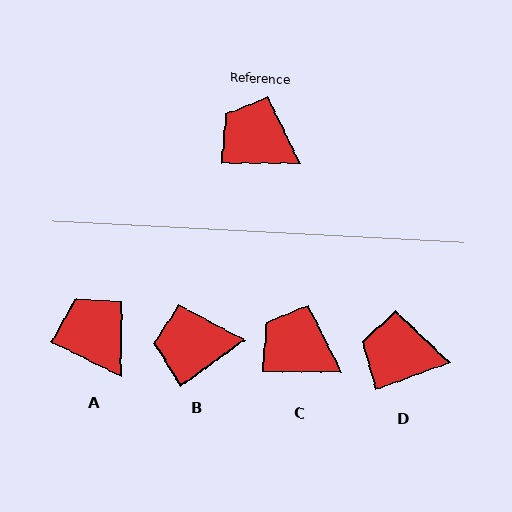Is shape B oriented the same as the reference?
No, it is off by about 36 degrees.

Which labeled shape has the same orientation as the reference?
C.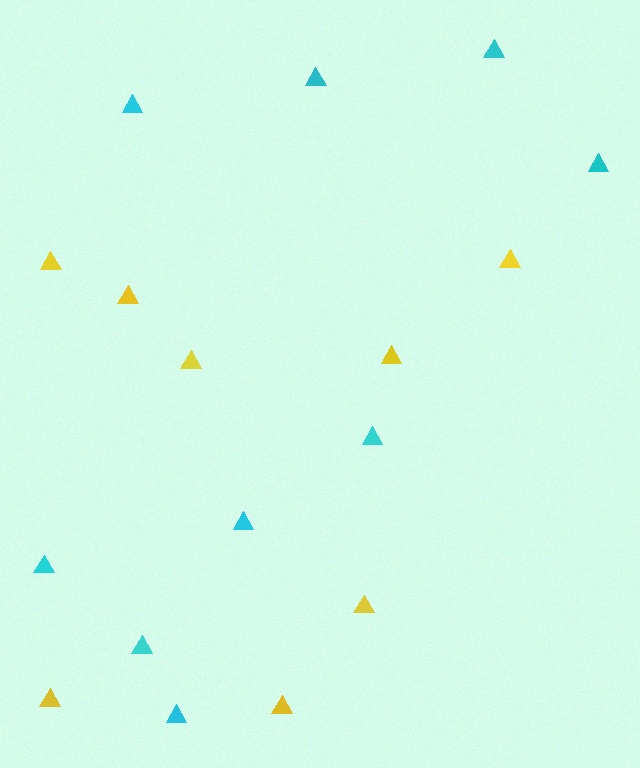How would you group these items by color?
There are 2 groups: one group of cyan triangles (9) and one group of yellow triangles (8).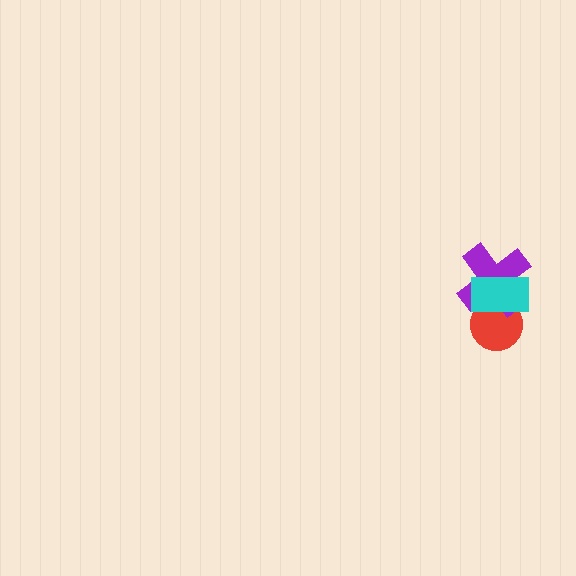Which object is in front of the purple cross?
The cyan rectangle is in front of the purple cross.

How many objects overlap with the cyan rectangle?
2 objects overlap with the cyan rectangle.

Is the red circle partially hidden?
Yes, it is partially covered by another shape.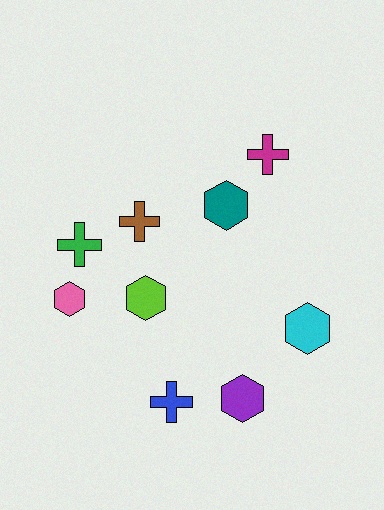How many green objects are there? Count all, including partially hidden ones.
There is 1 green object.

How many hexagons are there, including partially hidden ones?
There are 5 hexagons.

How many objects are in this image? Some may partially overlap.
There are 9 objects.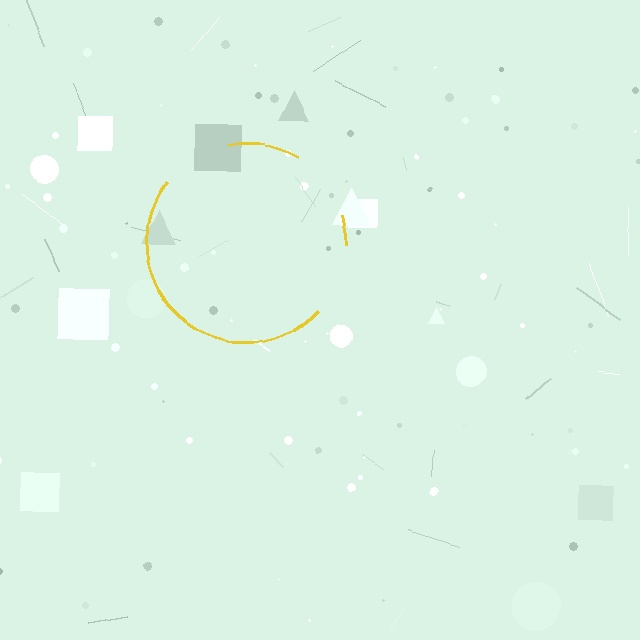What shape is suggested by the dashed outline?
The dashed outline suggests a circle.